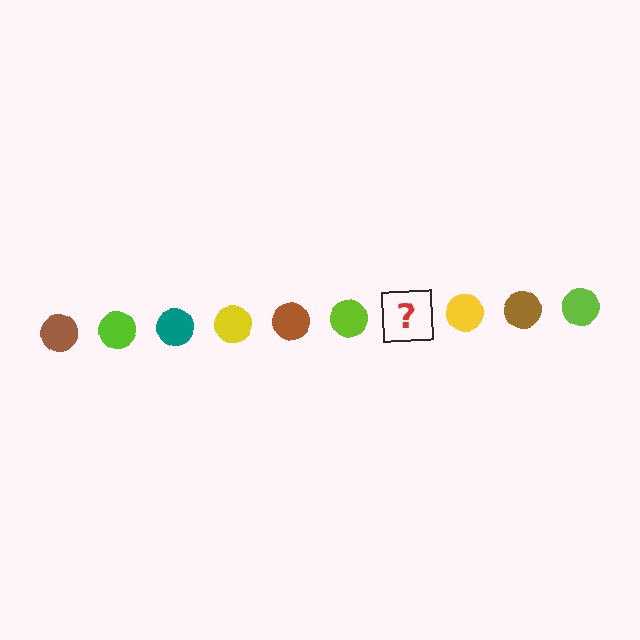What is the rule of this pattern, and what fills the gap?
The rule is that the pattern cycles through brown, lime, teal, yellow circles. The gap should be filled with a teal circle.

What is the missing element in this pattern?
The missing element is a teal circle.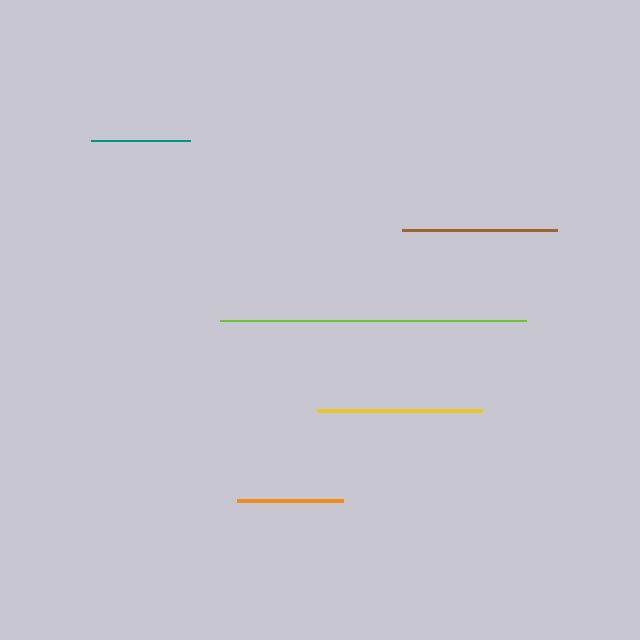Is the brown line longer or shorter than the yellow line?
The yellow line is longer than the brown line.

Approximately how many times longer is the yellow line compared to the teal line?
The yellow line is approximately 1.7 times the length of the teal line.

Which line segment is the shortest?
The teal line is the shortest at approximately 99 pixels.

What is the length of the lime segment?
The lime segment is approximately 306 pixels long.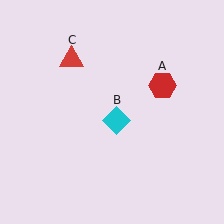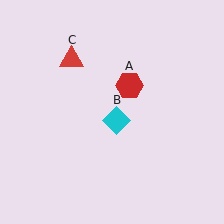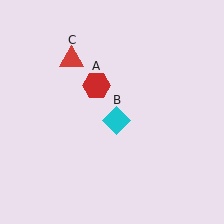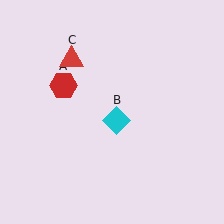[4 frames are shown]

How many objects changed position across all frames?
1 object changed position: red hexagon (object A).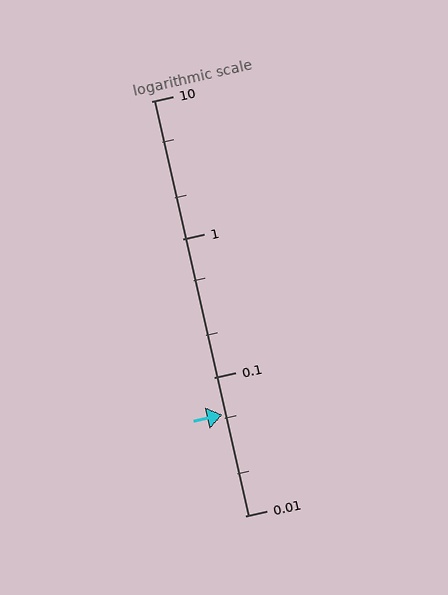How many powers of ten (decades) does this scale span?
The scale spans 3 decades, from 0.01 to 10.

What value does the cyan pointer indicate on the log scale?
The pointer indicates approximately 0.054.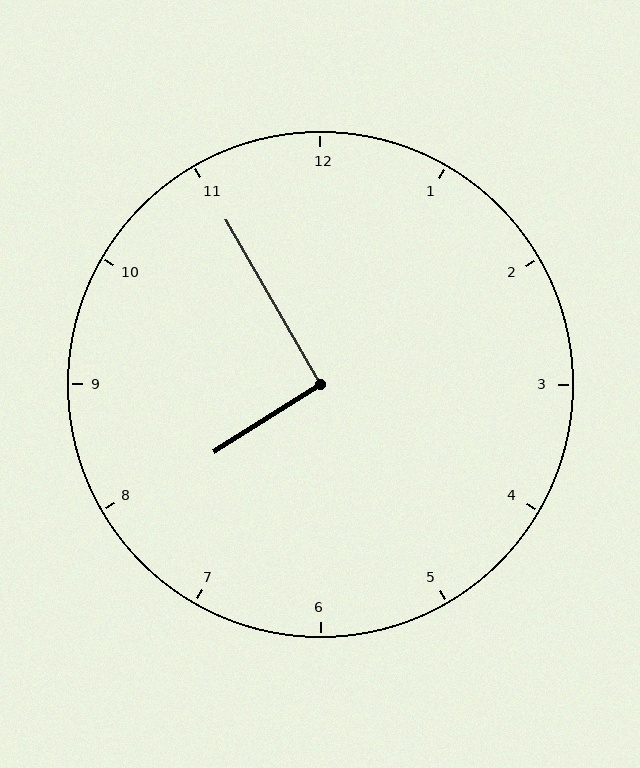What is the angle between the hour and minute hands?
Approximately 92 degrees.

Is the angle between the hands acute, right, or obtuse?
It is right.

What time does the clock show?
7:55.